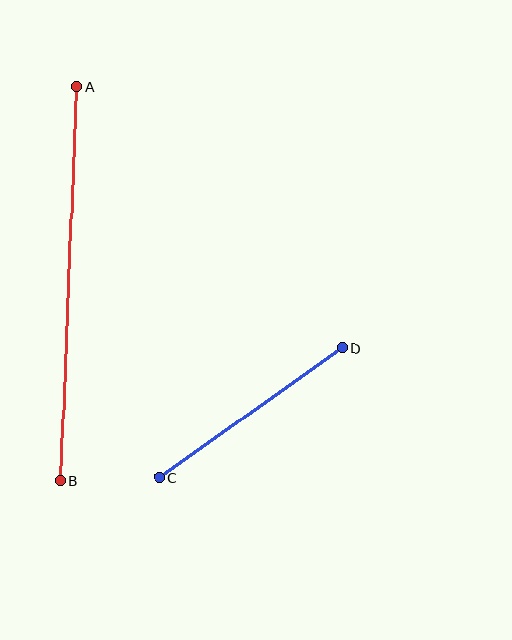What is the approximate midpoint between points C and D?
The midpoint is at approximately (251, 413) pixels.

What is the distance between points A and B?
The distance is approximately 394 pixels.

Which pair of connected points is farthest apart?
Points A and B are farthest apart.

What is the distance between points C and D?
The distance is approximately 224 pixels.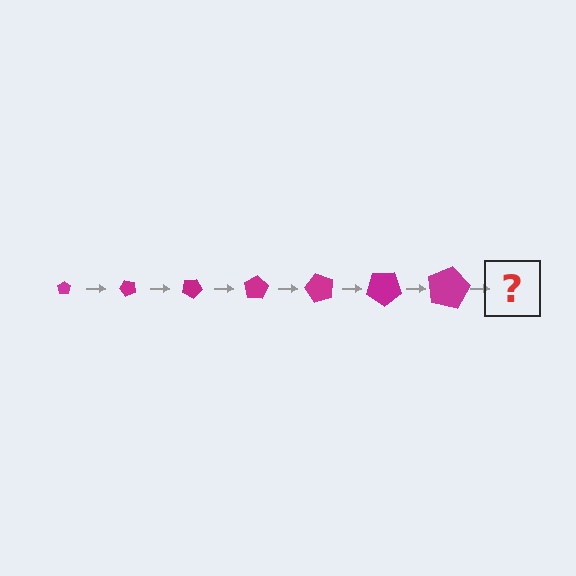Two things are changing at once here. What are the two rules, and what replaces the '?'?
The two rules are that the pentagon grows larger each step and it rotates 50 degrees each step. The '?' should be a pentagon, larger than the previous one and rotated 350 degrees from the start.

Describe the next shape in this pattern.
It should be a pentagon, larger than the previous one and rotated 350 degrees from the start.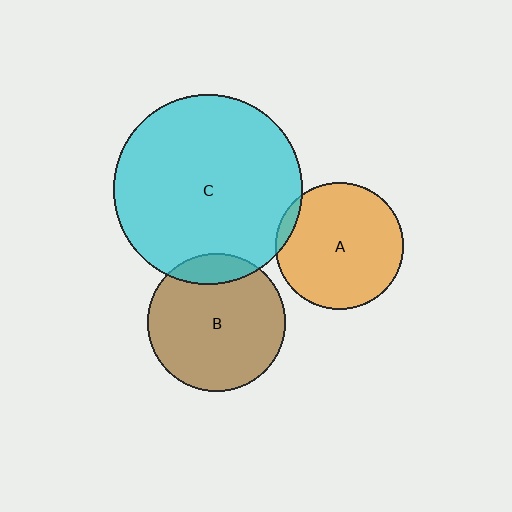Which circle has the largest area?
Circle C (cyan).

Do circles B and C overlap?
Yes.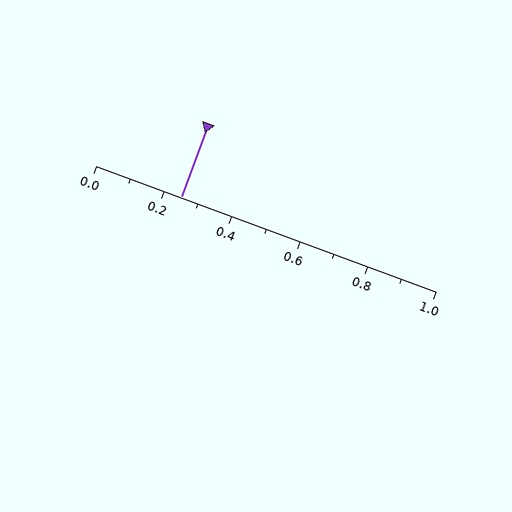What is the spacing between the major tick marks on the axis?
The major ticks are spaced 0.2 apart.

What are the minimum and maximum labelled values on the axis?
The axis runs from 0.0 to 1.0.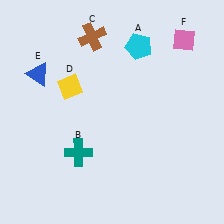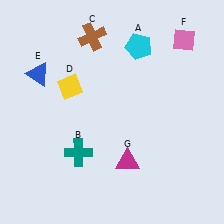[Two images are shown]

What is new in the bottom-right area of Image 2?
A magenta triangle (G) was added in the bottom-right area of Image 2.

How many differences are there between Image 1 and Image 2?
There is 1 difference between the two images.